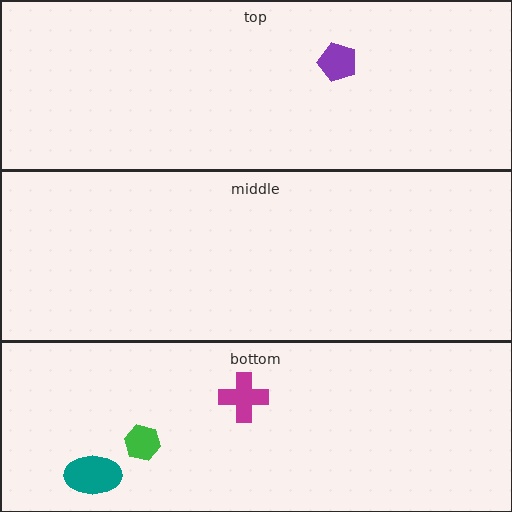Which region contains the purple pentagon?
The top region.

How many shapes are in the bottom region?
3.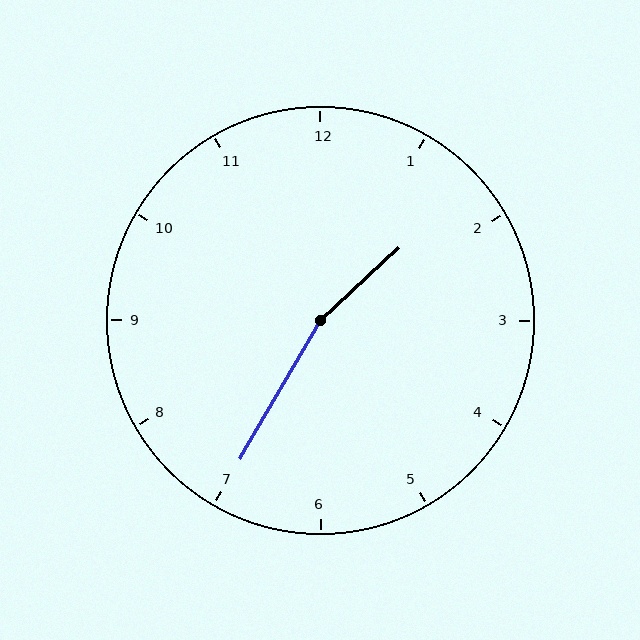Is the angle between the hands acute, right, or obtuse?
It is obtuse.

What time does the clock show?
1:35.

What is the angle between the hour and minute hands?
Approximately 162 degrees.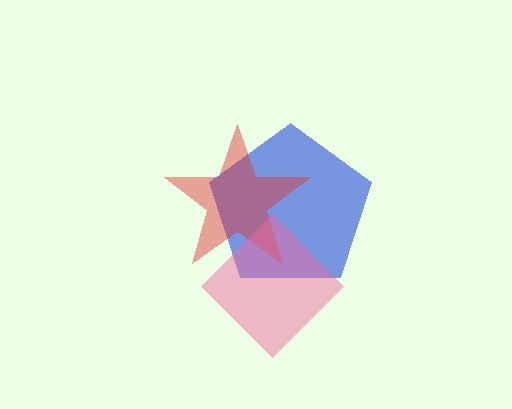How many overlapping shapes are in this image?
There are 3 overlapping shapes in the image.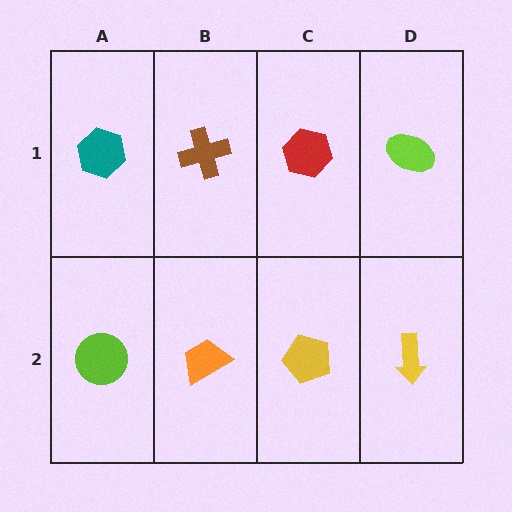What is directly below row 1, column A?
A lime circle.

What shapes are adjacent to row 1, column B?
An orange trapezoid (row 2, column B), a teal hexagon (row 1, column A), a red hexagon (row 1, column C).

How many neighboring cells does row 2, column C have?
3.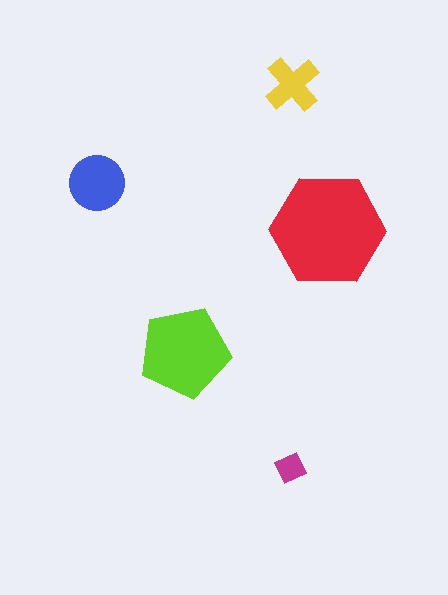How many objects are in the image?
There are 5 objects in the image.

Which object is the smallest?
The magenta diamond.